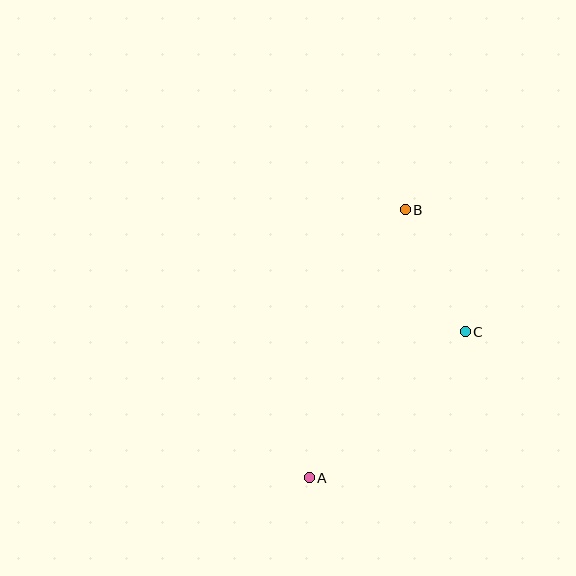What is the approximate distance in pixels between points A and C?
The distance between A and C is approximately 214 pixels.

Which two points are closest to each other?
Points B and C are closest to each other.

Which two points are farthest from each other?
Points A and B are farthest from each other.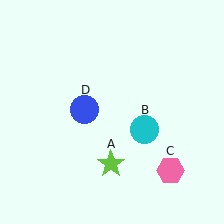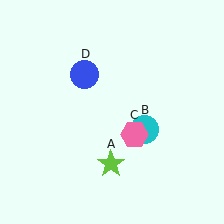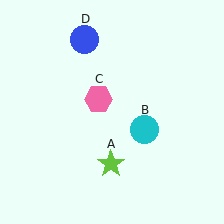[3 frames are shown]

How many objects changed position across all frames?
2 objects changed position: pink hexagon (object C), blue circle (object D).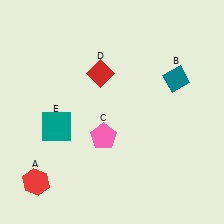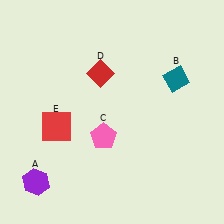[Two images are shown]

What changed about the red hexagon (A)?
In Image 1, A is red. In Image 2, it changed to purple.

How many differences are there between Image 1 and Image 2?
There are 2 differences between the two images.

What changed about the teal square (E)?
In Image 1, E is teal. In Image 2, it changed to red.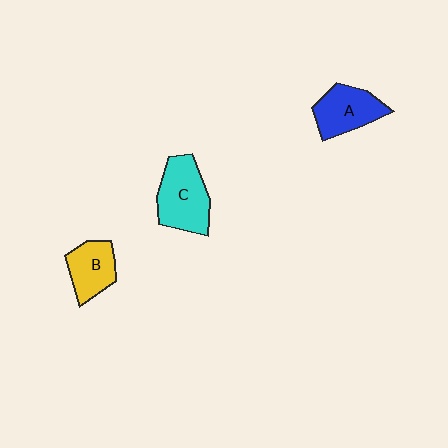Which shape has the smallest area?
Shape B (yellow).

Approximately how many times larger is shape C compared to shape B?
Approximately 1.4 times.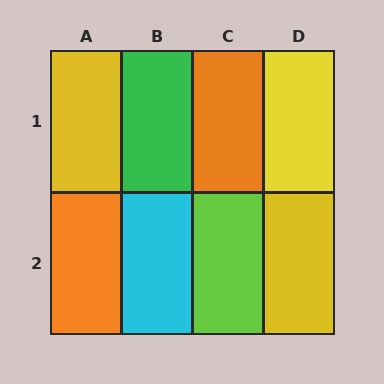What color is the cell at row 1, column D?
Yellow.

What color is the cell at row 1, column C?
Orange.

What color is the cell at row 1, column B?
Green.